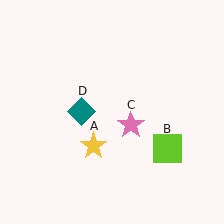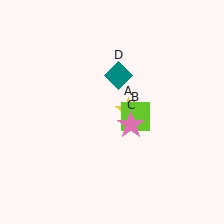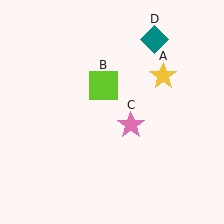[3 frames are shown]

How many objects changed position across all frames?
3 objects changed position: yellow star (object A), lime square (object B), teal diamond (object D).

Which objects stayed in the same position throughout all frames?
Pink star (object C) remained stationary.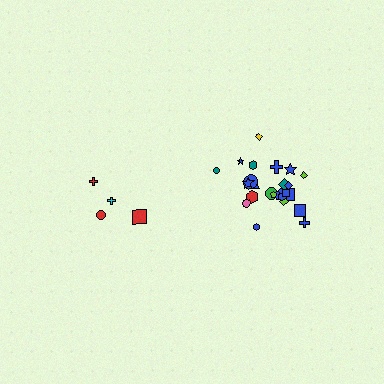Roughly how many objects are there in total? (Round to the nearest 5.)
Roughly 30 objects in total.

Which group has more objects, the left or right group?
The right group.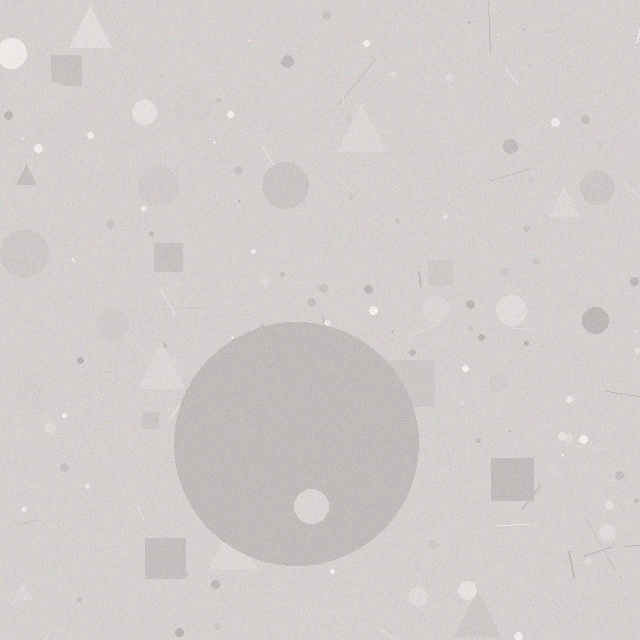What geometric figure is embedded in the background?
A circle is embedded in the background.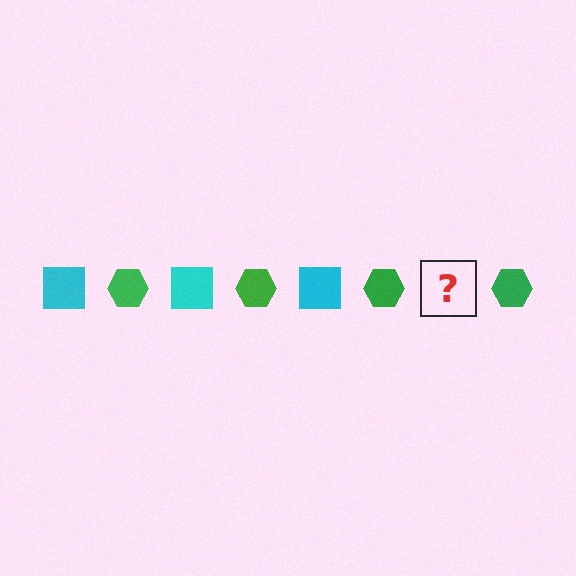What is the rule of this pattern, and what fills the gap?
The rule is that the pattern alternates between cyan square and green hexagon. The gap should be filled with a cyan square.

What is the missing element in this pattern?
The missing element is a cyan square.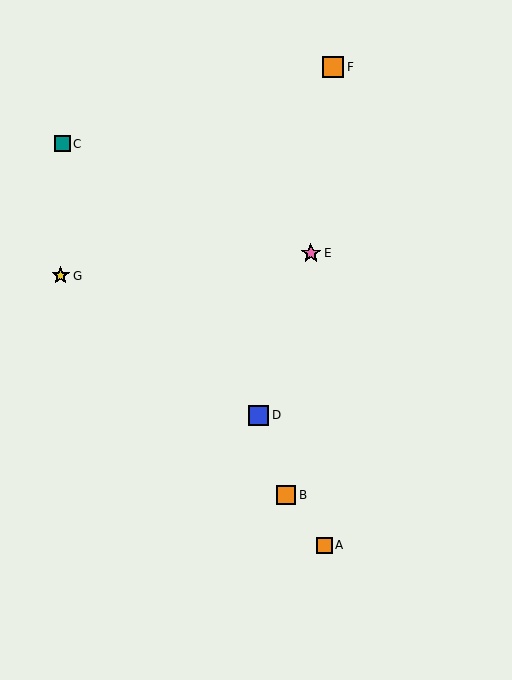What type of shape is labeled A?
Shape A is an orange square.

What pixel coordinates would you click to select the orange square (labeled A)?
Click at (324, 545) to select the orange square A.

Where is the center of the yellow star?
The center of the yellow star is at (61, 276).